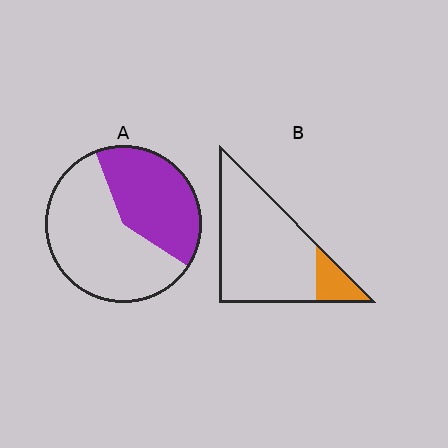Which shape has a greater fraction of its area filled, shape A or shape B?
Shape A.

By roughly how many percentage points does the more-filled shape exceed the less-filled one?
By roughly 25 percentage points (A over B).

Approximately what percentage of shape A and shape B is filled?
A is approximately 40% and B is approximately 15%.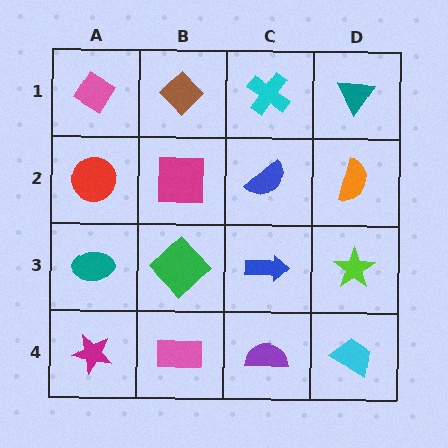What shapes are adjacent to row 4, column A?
A teal ellipse (row 3, column A), a pink rectangle (row 4, column B).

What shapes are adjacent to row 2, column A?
A pink diamond (row 1, column A), a teal ellipse (row 3, column A), a magenta square (row 2, column B).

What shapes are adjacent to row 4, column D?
A lime star (row 3, column D), a purple semicircle (row 4, column C).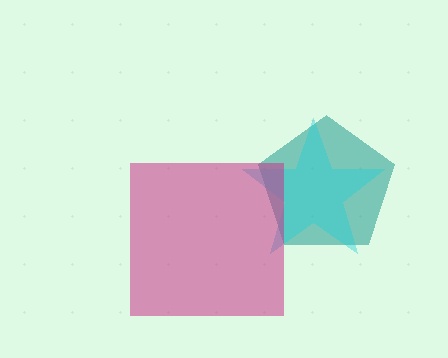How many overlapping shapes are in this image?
There are 3 overlapping shapes in the image.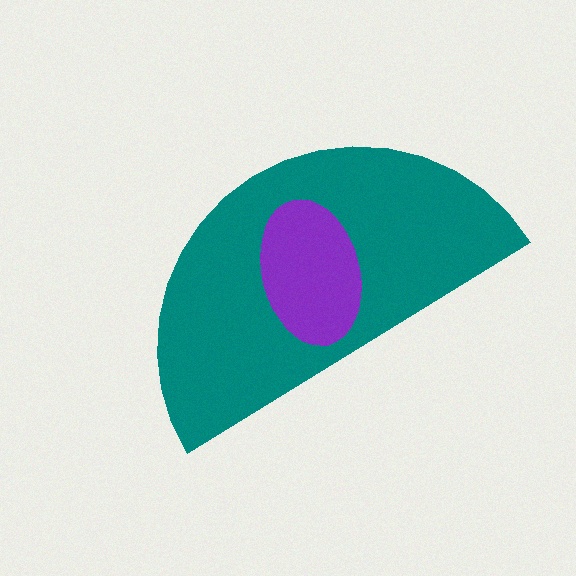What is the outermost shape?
The teal semicircle.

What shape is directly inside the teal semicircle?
The purple ellipse.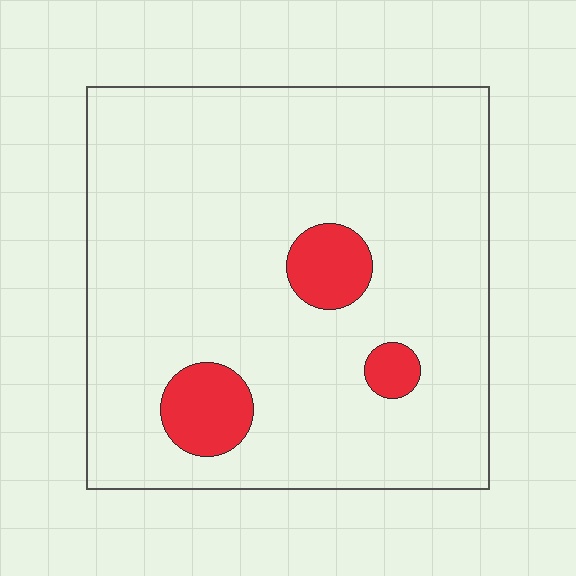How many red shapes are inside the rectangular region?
3.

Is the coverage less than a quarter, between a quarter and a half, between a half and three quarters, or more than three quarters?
Less than a quarter.